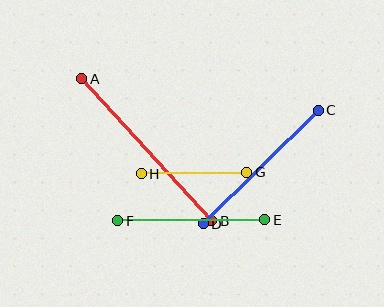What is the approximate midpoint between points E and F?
The midpoint is at approximately (191, 220) pixels.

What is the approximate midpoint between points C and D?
The midpoint is at approximately (261, 167) pixels.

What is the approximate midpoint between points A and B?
The midpoint is at approximately (147, 150) pixels.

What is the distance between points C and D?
The distance is approximately 162 pixels.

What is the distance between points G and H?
The distance is approximately 105 pixels.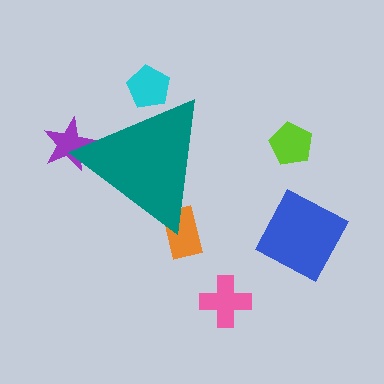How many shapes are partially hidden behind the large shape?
3 shapes are partially hidden.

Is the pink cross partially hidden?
No, the pink cross is fully visible.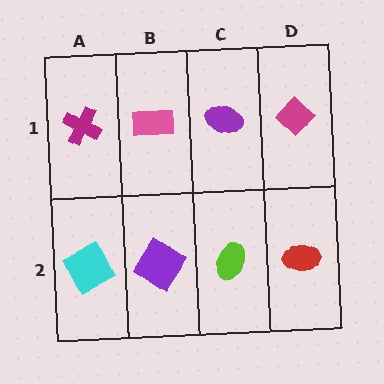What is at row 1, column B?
A pink rectangle.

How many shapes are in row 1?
4 shapes.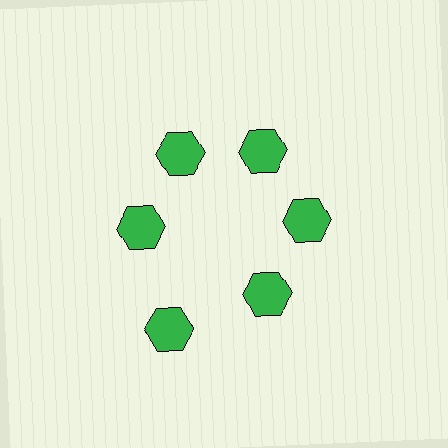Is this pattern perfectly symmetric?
No. The 6 green hexagons are arranged in a ring, but one element near the 7 o'clock position is pushed outward from the center, breaking the 6-fold rotational symmetry.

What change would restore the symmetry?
The symmetry would be restored by moving it inward, back onto the ring so that all 6 hexagons sit at equal angles and equal distance from the center.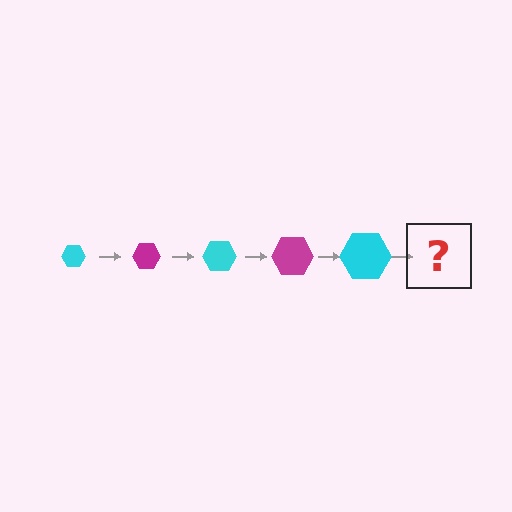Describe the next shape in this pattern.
It should be a magenta hexagon, larger than the previous one.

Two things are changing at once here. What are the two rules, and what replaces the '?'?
The two rules are that the hexagon grows larger each step and the color cycles through cyan and magenta. The '?' should be a magenta hexagon, larger than the previous one.